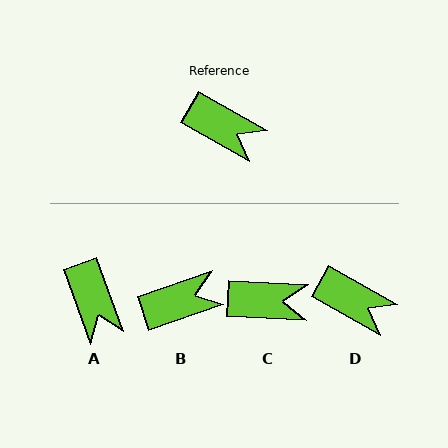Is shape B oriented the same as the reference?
No, it is off by about 48 degrees.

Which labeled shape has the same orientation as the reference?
D.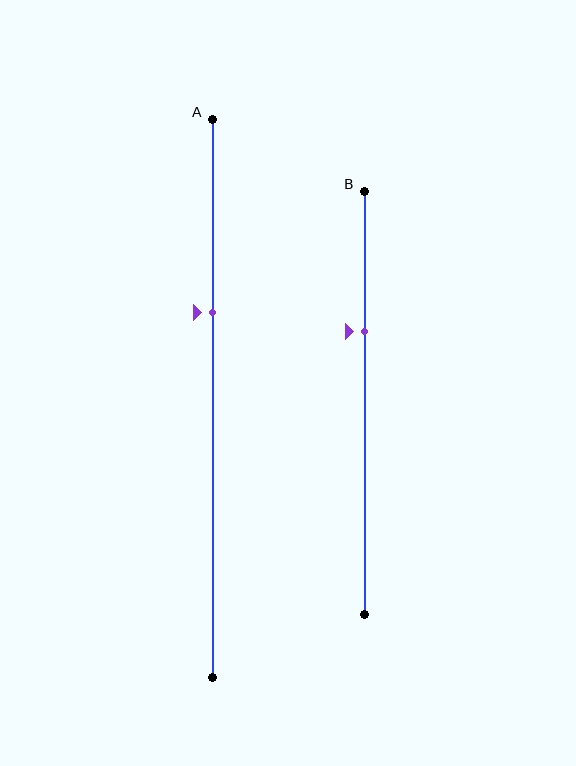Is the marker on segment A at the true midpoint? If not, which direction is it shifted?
No, the marker on segment A is shifted upward by about 15% of the segment length.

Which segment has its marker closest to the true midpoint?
Segment A has its marker closest to the true midpoint.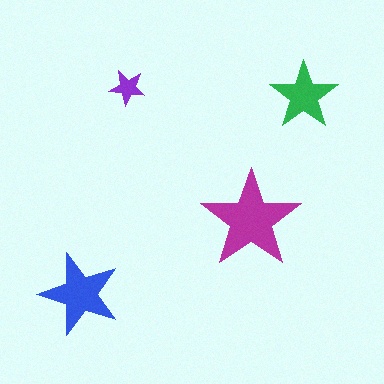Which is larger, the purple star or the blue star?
The blue one.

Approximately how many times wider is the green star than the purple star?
About 2 times wider.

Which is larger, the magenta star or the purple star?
The magenta one.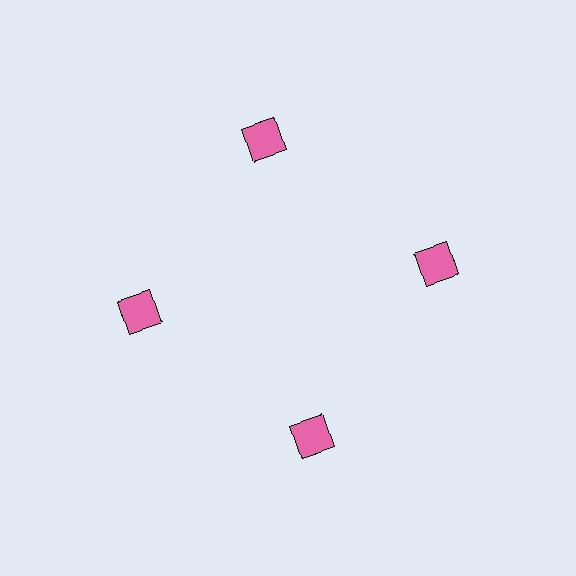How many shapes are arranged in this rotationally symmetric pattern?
There are 4 shapes, arranged in 4 groups of 1.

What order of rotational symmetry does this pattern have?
This pattern has 4-fold rotational symmetry.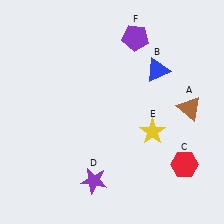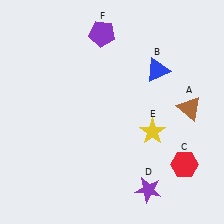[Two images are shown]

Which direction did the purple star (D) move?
The purple star (D) moved right.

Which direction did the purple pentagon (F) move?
The purple pentagon (F) moved left.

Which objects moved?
The objects that moved are: the purple star (D), the purple pentagon (F).